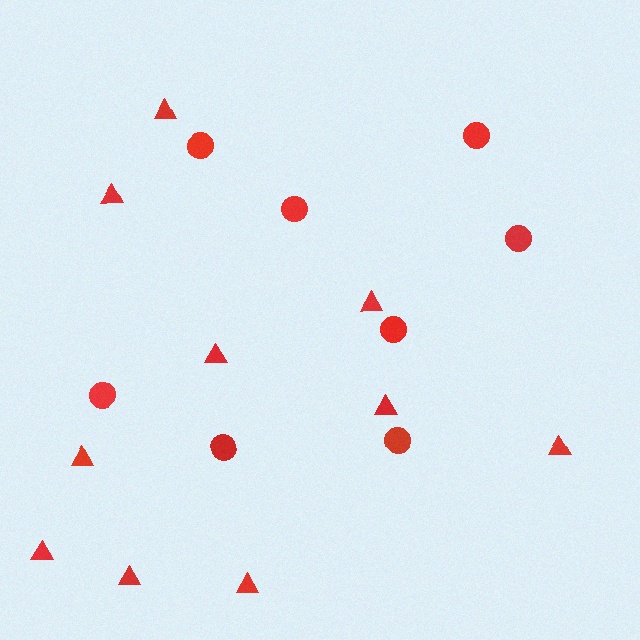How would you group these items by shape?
There are 2 groups: one group of triangles (10) and one group of circles (8).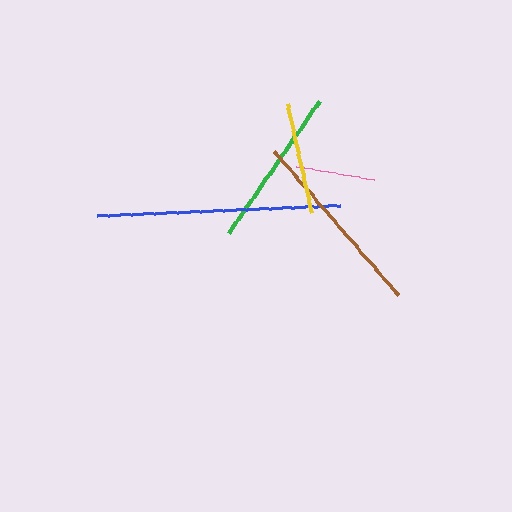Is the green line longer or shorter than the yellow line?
The green line is longer than the yellow line.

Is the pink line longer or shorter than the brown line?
The brown line is longer than the pink line.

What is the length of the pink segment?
The pink segment is approximately 79 pixels long.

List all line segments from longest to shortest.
From longest to shortest: blue, brown, green, yellow, pink.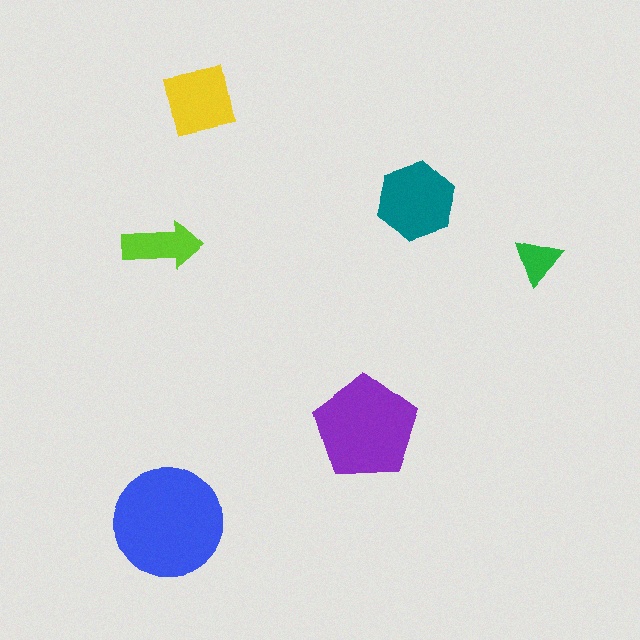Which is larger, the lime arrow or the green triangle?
The lime arrow.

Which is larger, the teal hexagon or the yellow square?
The teal hexagon.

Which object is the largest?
The blue circle.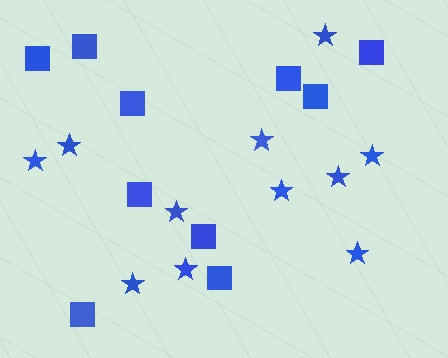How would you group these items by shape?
There are 2 groups: one group of squares (10) and one group of stars (11).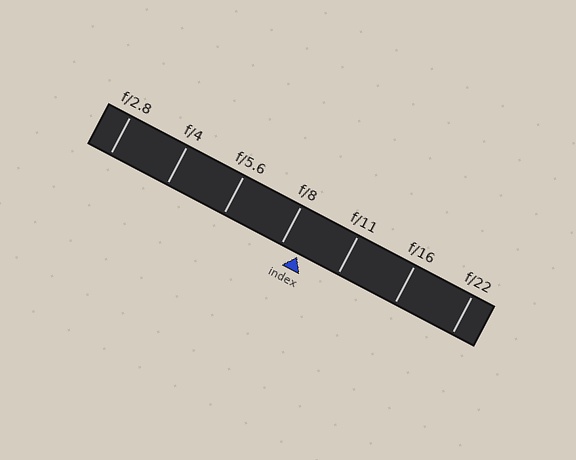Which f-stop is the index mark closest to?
The index mark is closest to f/8.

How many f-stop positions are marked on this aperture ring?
There are 7 f-stop positions marked.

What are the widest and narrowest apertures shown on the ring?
The widest aperture shown is f/2.8 and the narrowest is f/22.